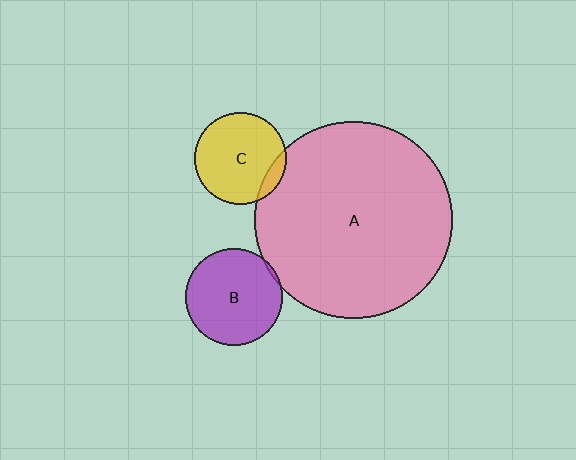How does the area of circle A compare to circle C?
Approximately 4.6 times.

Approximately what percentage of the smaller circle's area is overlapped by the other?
Approximately 10%.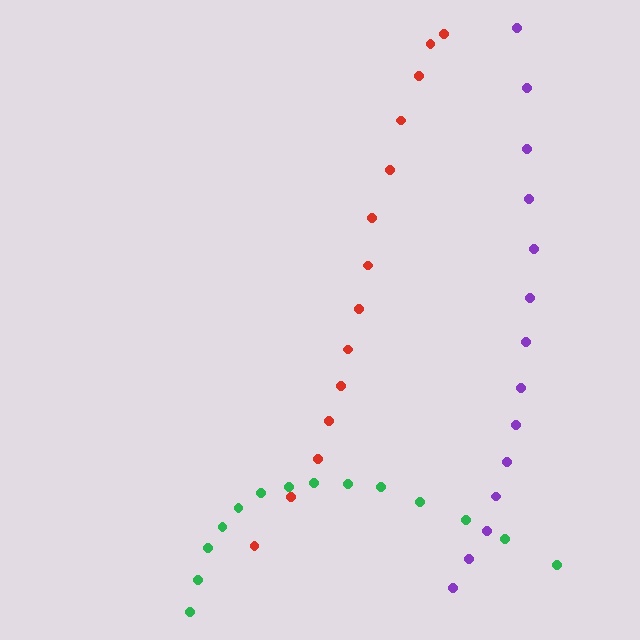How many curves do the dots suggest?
There are 3 distinct paths.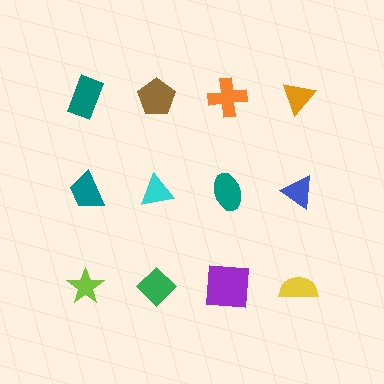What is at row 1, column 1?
A teal rectangle.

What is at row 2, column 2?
A cyan triangle.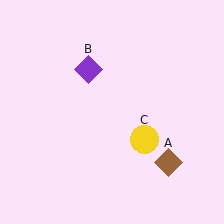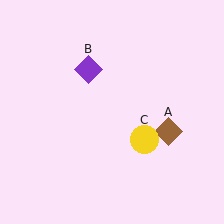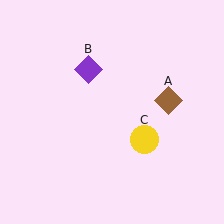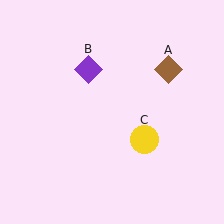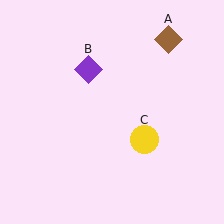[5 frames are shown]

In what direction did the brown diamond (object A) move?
The brown diamond (object A) moved up.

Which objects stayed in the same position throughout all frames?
Purple diamond (object B) and yellow circle (object C) remained stationary.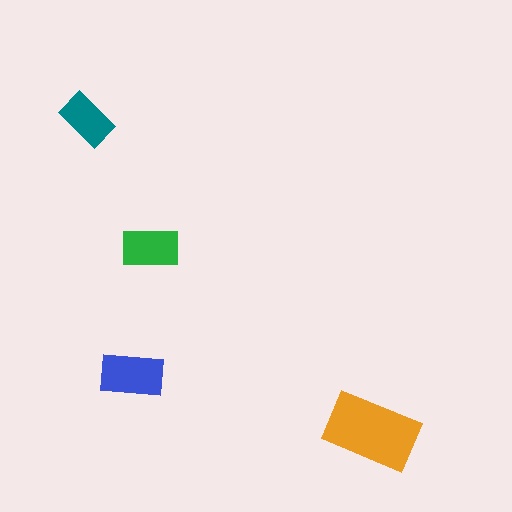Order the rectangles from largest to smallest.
the orange one, the blue one, the green one, the teal one.